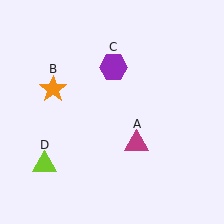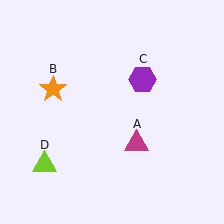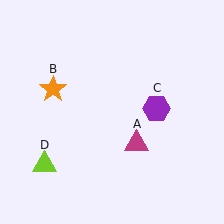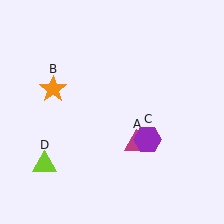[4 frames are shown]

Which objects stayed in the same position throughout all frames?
Magenta triangle (object A) and orange star (object B) and lime triangle (object D) remained stationary.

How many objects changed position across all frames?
1 object changed position: purple hexagon (object C).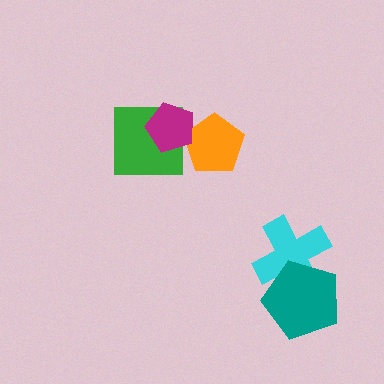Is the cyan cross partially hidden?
Yes, it is partially covered by another shape.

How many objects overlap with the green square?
1 object overlaps with the green square.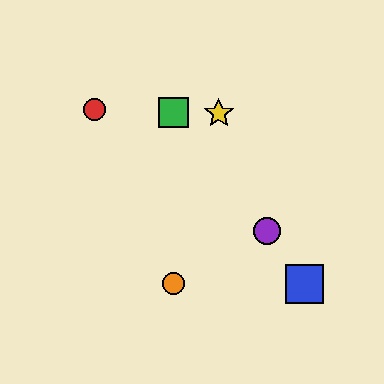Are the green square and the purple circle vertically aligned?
No, the green square is at x≈174 and the purple circle is at x≈267.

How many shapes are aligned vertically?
2 shapes (the green square, the orange circle) are aligned vertically.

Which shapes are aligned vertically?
The green square, the orange circle are aligned vertically.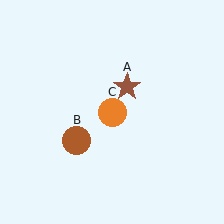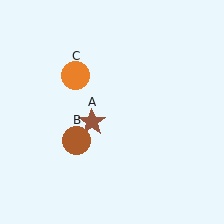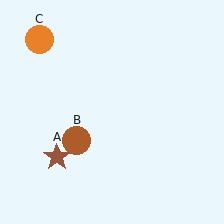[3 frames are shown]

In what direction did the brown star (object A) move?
The brown star (object A) moved down and to the left.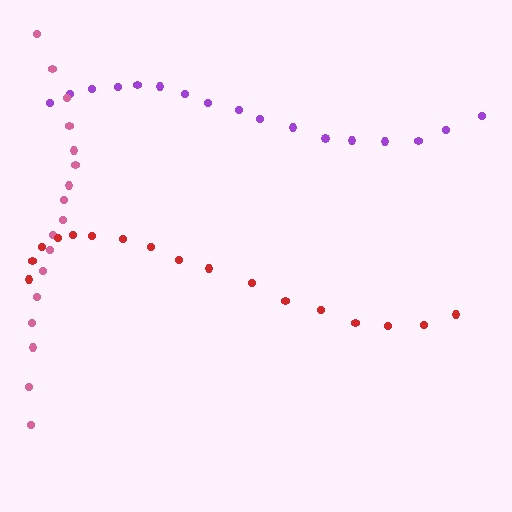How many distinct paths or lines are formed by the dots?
There are 3 distinct paths.